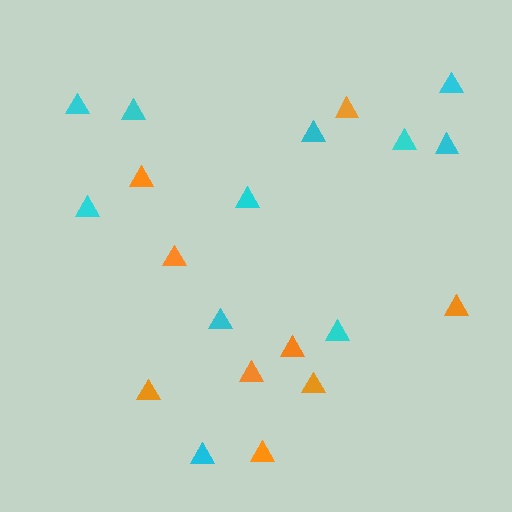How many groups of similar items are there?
There are 2 groups: one group of orange triangles (9) and one group of cyan triangles (11).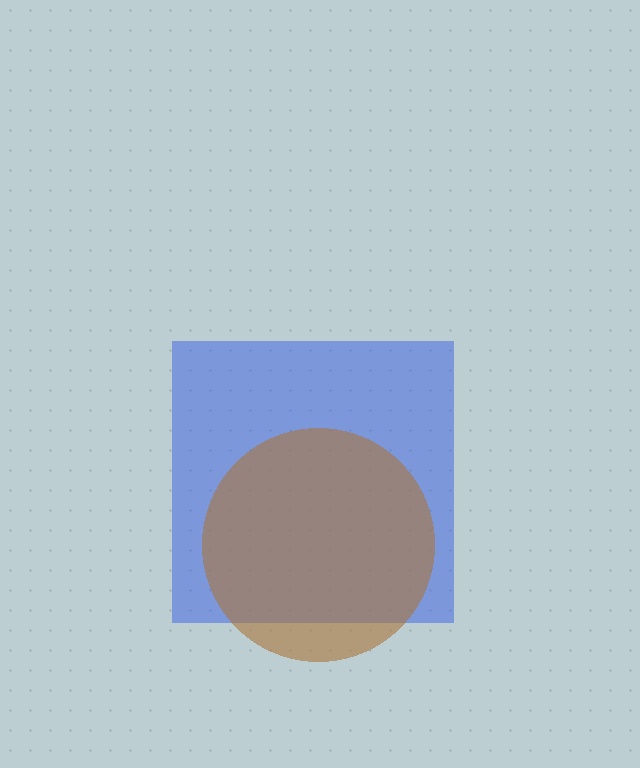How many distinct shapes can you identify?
There are 2 distinct shapes: a blue square, a brown circle.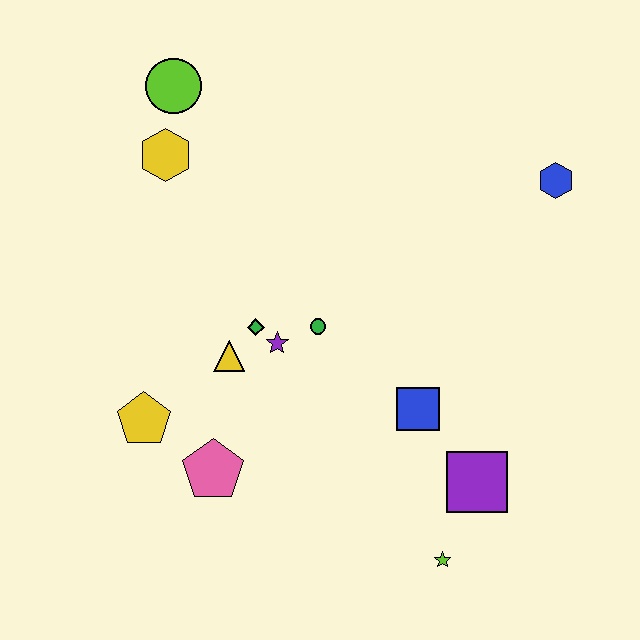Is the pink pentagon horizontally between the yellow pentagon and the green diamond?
Yes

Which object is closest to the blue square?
The purple square is closest to the blue square.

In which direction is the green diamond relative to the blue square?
The green diamond is to the left of the blue square.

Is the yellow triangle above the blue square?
Yes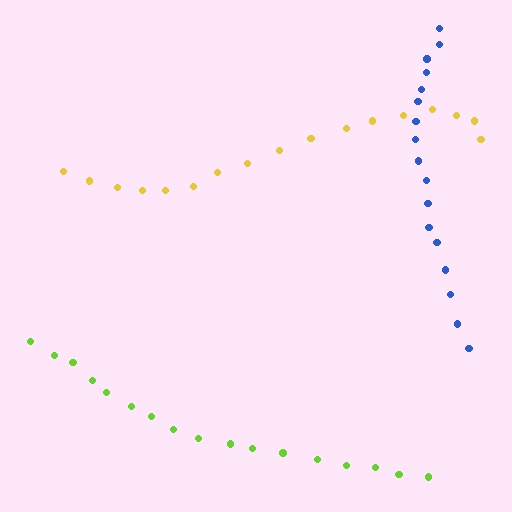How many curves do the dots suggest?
There are 3 distinct paths.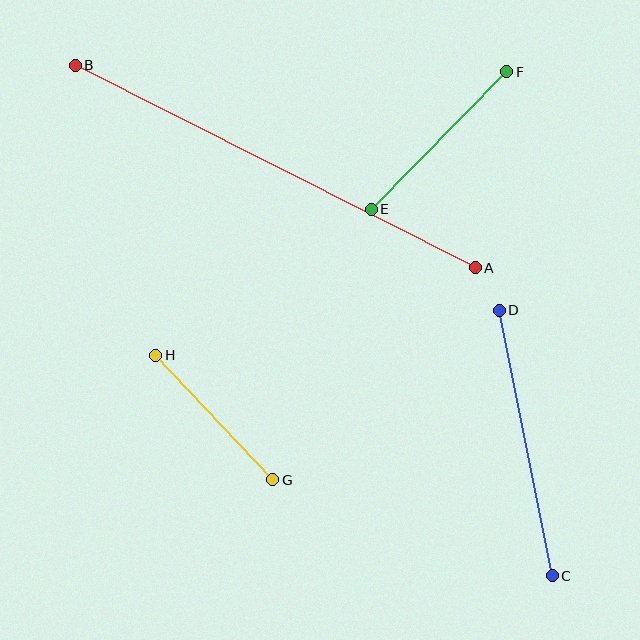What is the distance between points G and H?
The distance is approximately 171 pixels.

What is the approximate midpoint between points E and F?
The midpoint is at approximately (439, 140) pixels.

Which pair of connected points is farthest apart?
Points A and B are farthest apart.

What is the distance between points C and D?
The distance is approximately 271 pixels.